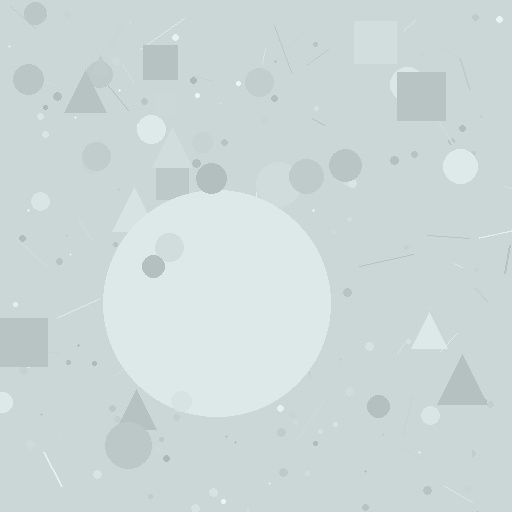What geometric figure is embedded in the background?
A circle is embedded in the background.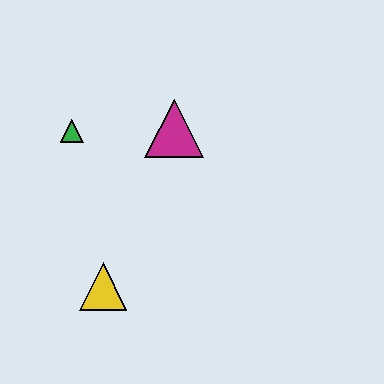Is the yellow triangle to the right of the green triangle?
Yes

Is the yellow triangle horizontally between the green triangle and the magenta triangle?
Yes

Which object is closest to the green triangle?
The magenta triangle is closest to the green triangle.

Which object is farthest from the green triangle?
The yellow triangle is farthest from the green triangle.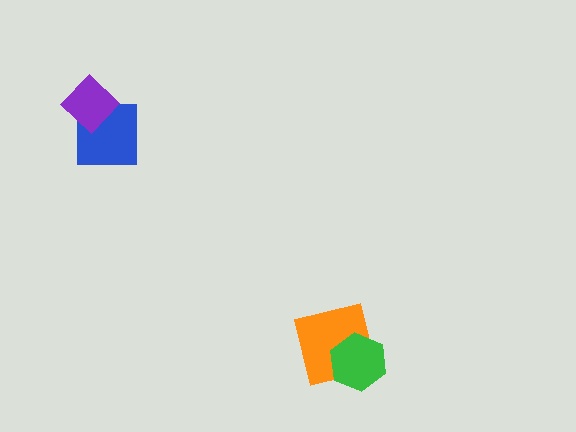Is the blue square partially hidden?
Yes, it is partially covered by another shape.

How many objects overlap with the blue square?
1 object overlaps with the blue square.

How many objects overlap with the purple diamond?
1 object overlaps with the purple diamond.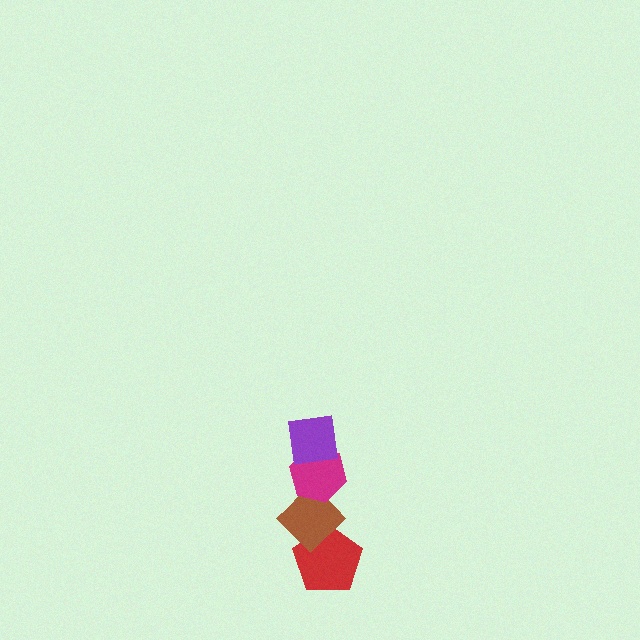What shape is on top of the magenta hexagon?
The purple square is on top of the magenta hexagon.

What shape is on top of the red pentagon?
The brown diamond is on top of the red pentagon.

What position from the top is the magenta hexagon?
The magenta hexagon is 2nd from the top.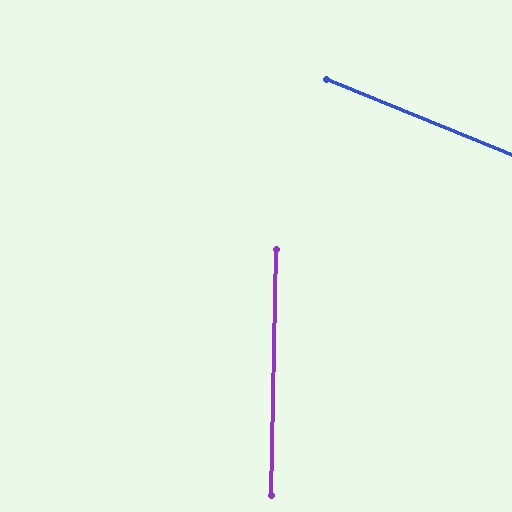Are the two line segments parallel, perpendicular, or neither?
Neither parallel nor perpendicular — they differ by about 69°.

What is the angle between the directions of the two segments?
Approximately 69 degrees.